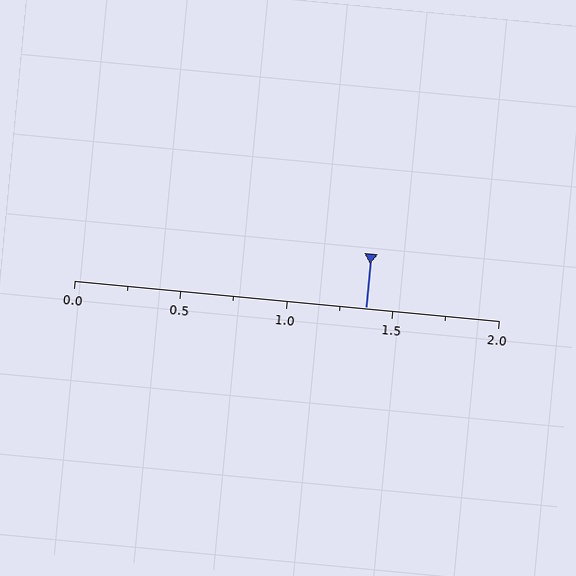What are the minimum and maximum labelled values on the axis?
The axis runs from 0.0 to 2.0.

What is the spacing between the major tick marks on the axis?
The major ticks are spaced 0.5 apart.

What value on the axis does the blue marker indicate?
The marker indicates approximately 1.38.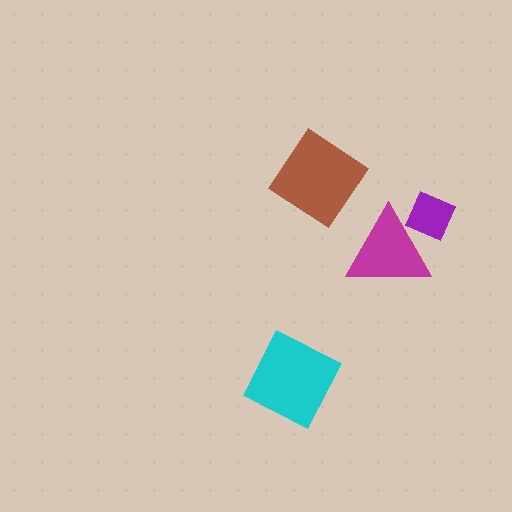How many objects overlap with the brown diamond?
0 objects overlap with the brown diamond.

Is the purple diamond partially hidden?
Yes, it is partially covered by another shape.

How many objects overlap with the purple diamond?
1 object overlaps with the purple diamond.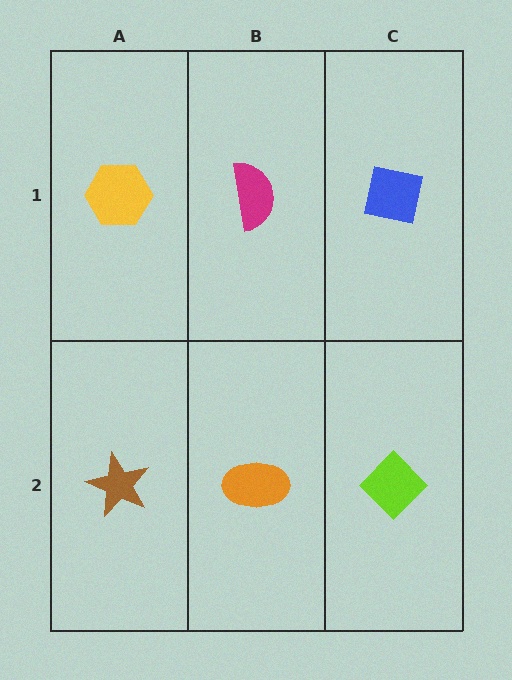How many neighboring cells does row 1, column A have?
2.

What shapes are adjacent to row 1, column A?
A brown star (row 2, column A), a magenta semicircle (row 1, column B).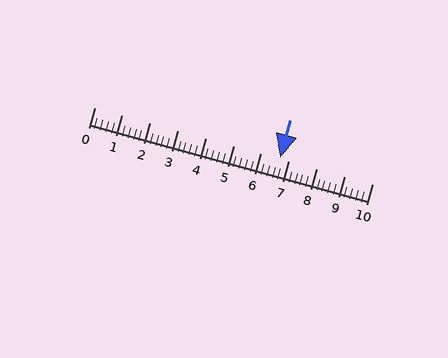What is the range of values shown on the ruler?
The ruler shows values from 0 to 10.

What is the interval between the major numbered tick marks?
The major tick marks are spaced 1 units apart.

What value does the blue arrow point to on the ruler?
The blue arrow points to approximately 6.7.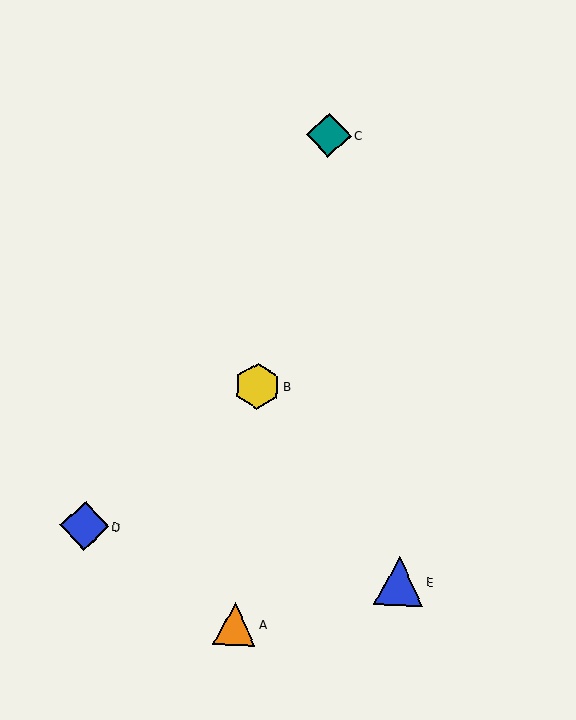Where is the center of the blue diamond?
The center of the blue diamond is at (84, 526).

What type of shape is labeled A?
Shape A is an orange triangle.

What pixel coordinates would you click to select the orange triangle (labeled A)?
Click at (235, 624) to select the orange triangle A.